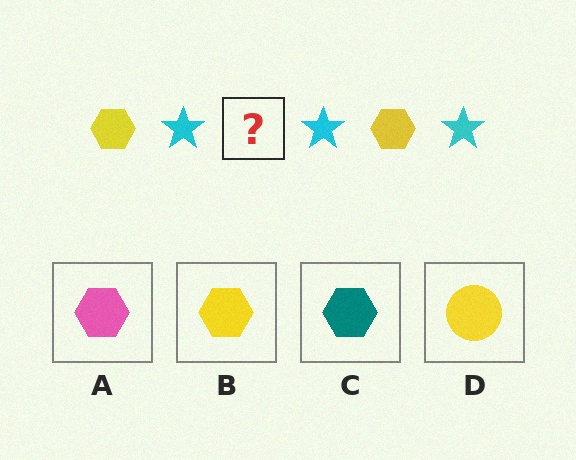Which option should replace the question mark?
Option B.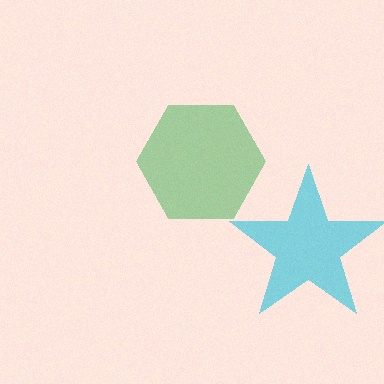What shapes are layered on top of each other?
The layered shapes are: a cyan star, a green hexagon.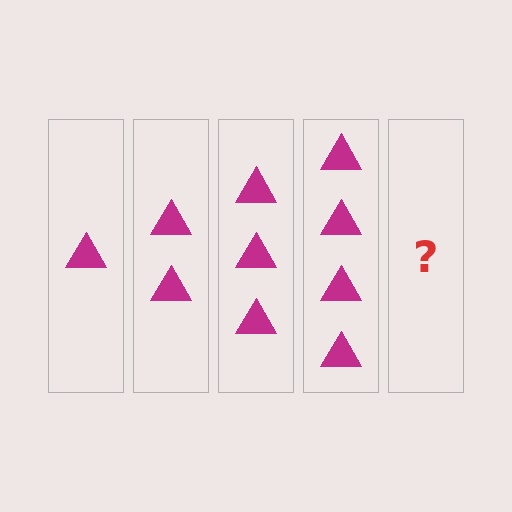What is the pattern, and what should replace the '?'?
The pattern is that each step adds one more triangle. The '?' should be 5 triangles.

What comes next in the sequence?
The next element should be 5 triangles.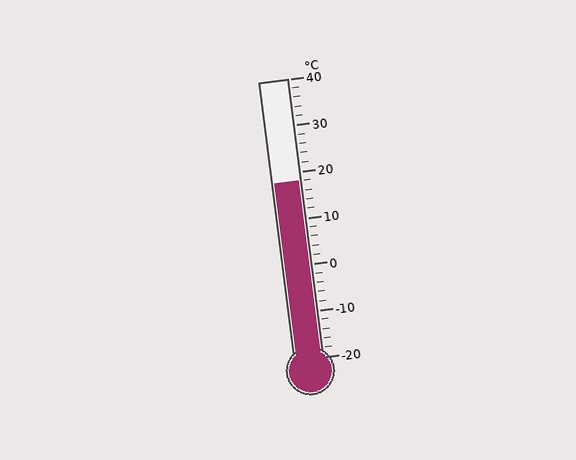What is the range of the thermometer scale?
The thermometer scale ranges from -20°C to 40°C.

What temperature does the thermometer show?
The thermometer shows approximately 18°C.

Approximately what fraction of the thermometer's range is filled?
The thermometer is filled to approximately 65% of its range.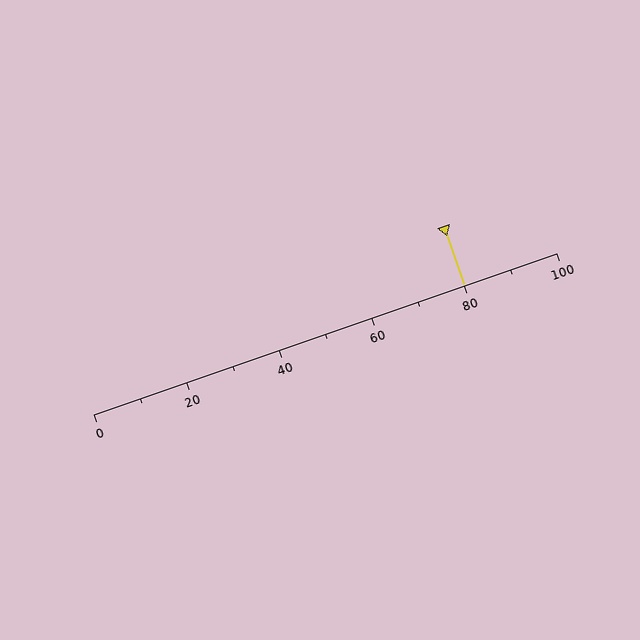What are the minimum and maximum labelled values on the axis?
The axis runs from 0 to 100.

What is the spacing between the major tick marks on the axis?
The major ticks are spaced 20 apart.